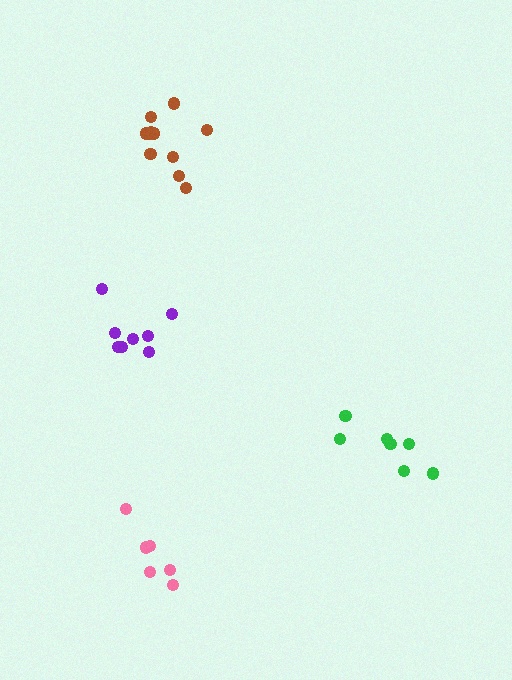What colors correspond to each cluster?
The clusters are colored: pink, brown, purple, green.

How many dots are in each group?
Group 1: 6 dots, Group 2: 11 dots, Group 3: 8 dots, Group 4: 7 dots (32 total).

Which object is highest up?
The brown cluster is topmost.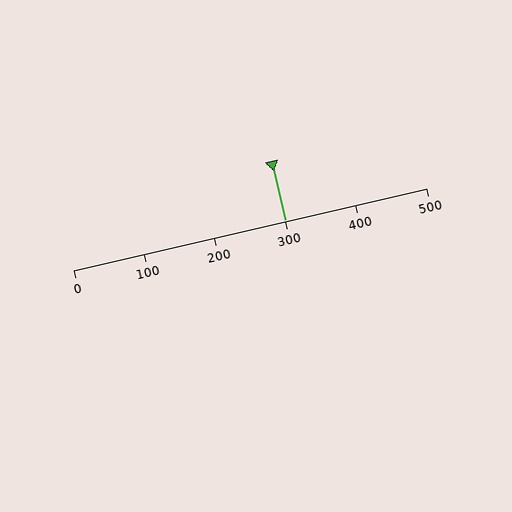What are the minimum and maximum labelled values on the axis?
The axis runs from 0 to 500.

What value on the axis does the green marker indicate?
The marker indicates approximately 300.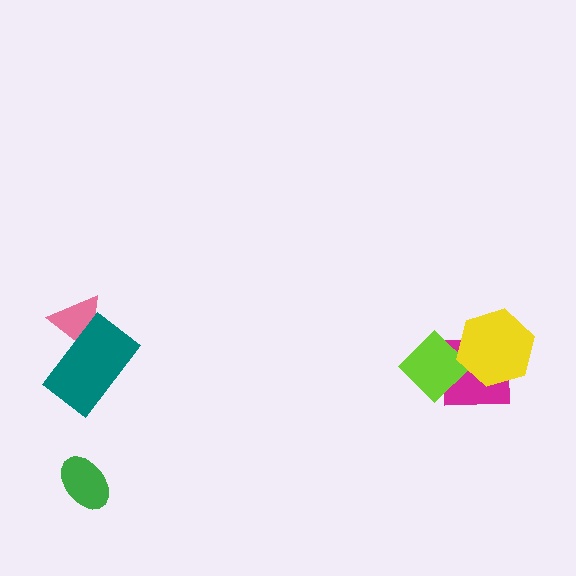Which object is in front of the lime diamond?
The yellow hexagon is in front of the lime diamond.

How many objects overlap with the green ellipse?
0 objects overlap with the green ellipse.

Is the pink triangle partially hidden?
Yes, it is partially covered by another shape.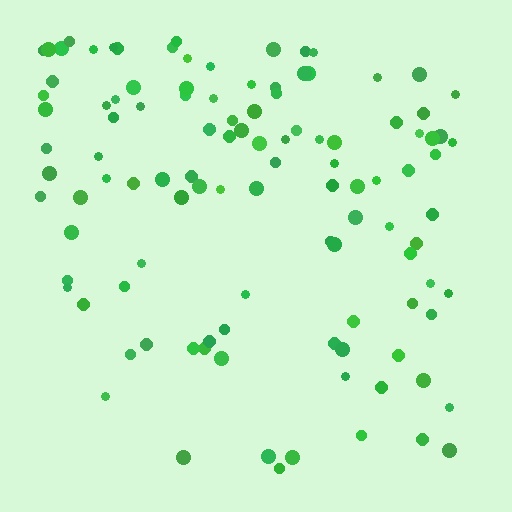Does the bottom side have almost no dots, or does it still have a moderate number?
Still a moderate number, just noticeably fewer than the top.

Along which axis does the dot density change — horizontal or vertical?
Vertical.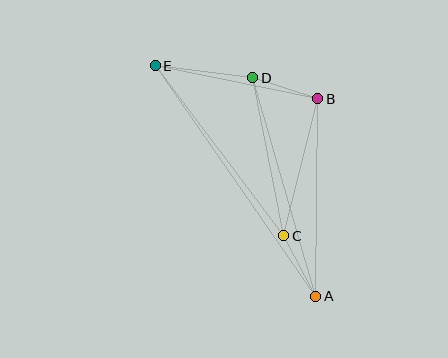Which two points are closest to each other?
Points B and D are closest to each other.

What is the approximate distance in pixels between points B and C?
The distance between B and C is approximately 141 pixels.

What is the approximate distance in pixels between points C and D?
The distance between C and D is approximately 161 pixels.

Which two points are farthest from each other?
Points A and E are farthest from each other.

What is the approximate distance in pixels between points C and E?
The distance between C and E is approximately 213 pixels.